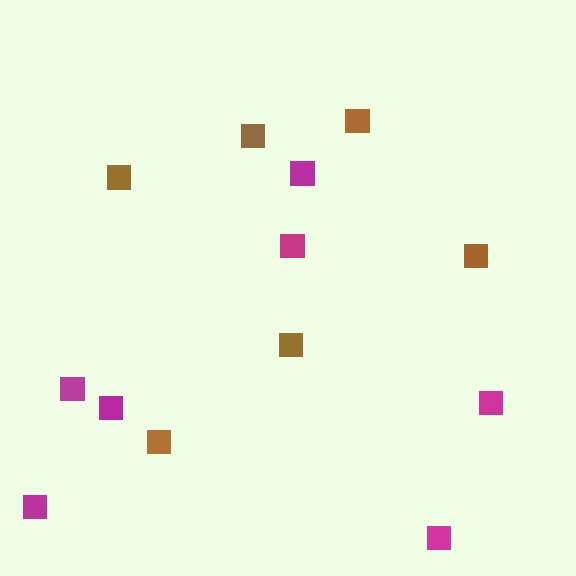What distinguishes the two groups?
There are 2 groups: one group of brown squares (6) and one group of magenta squares (7).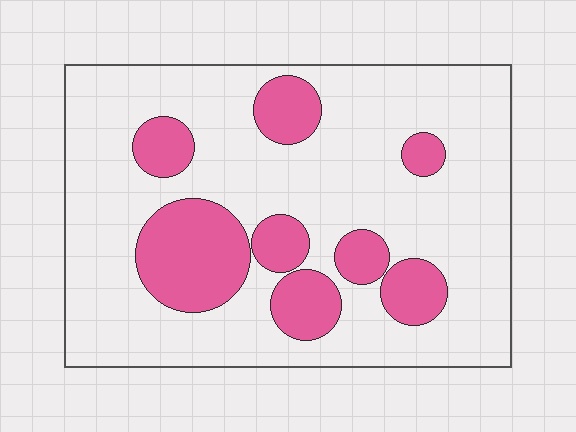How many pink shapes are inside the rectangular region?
8.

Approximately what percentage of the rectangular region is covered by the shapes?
Approximately 25%.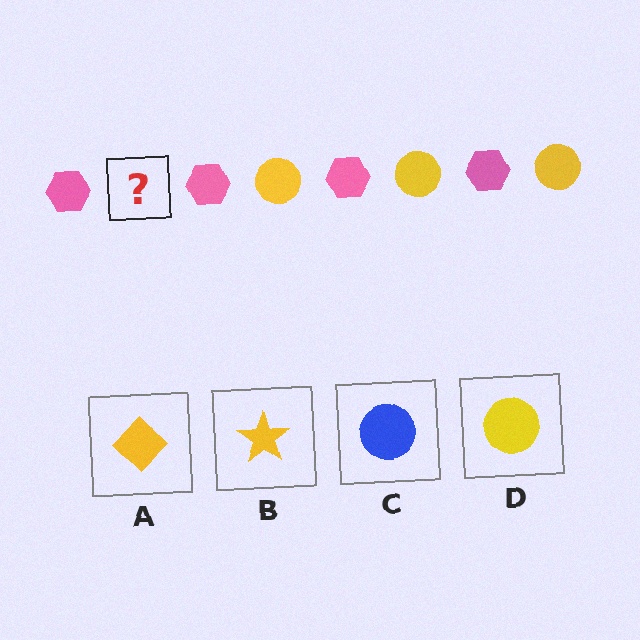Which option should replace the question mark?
Option D.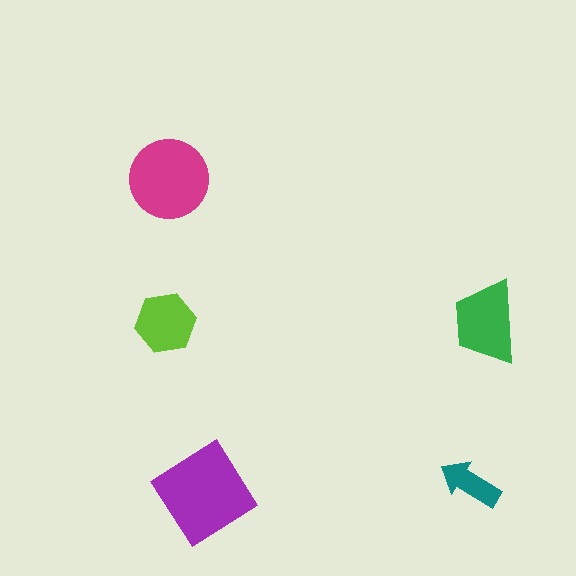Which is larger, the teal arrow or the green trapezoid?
The green trapezoid.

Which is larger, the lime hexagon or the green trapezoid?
The green trapezoid.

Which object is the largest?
The purple diamond.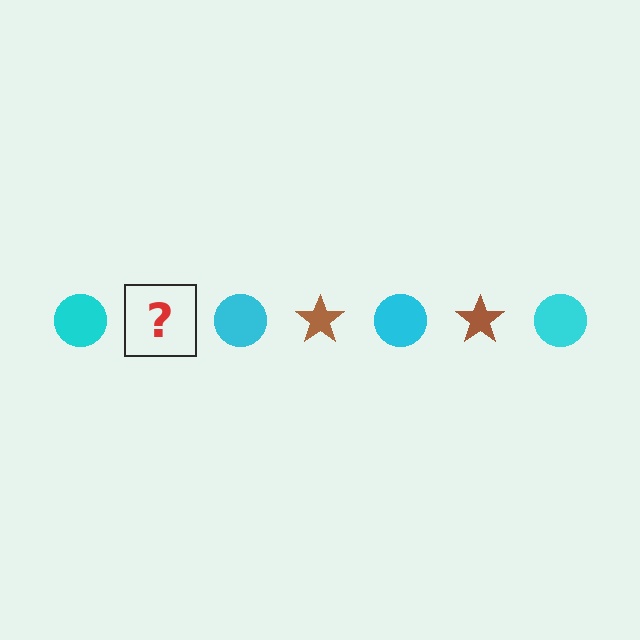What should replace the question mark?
The question mark should be replaced with a brown star.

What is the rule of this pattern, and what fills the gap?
The rule is that the pattern alternates between cyan circle and brown star. The gap should be filled with a brown star.